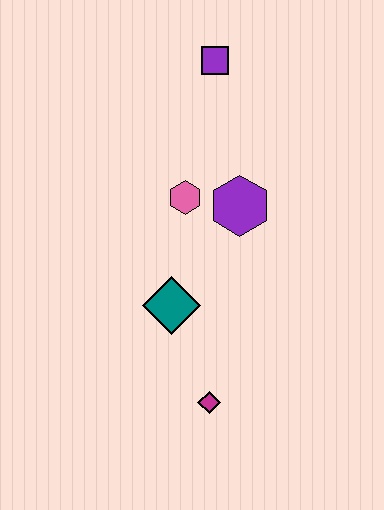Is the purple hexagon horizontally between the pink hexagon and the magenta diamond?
No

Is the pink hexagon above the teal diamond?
Yes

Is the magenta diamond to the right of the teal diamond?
Yes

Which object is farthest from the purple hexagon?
The magenta diamond is farthest from the purple hexagon.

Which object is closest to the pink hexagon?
The purple hexagon is closest to the pink hexagon.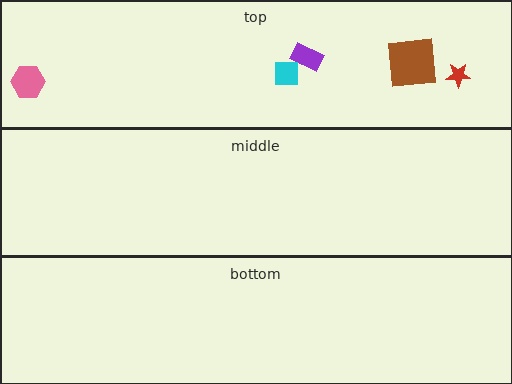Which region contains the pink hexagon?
The top region.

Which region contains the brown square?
The top region.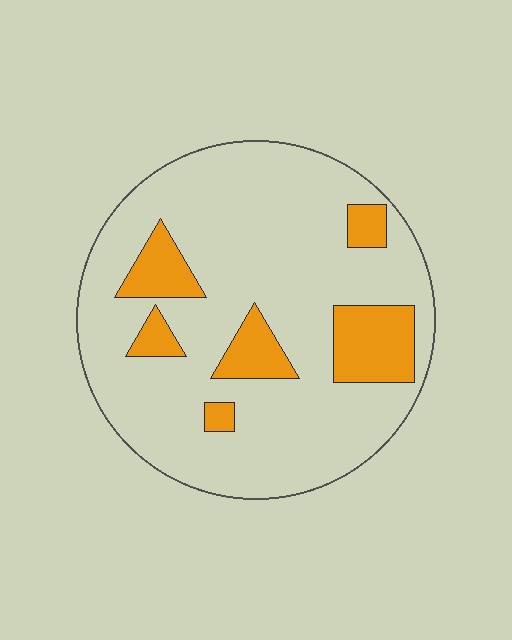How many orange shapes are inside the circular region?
6.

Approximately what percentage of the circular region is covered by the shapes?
Approximately 20%.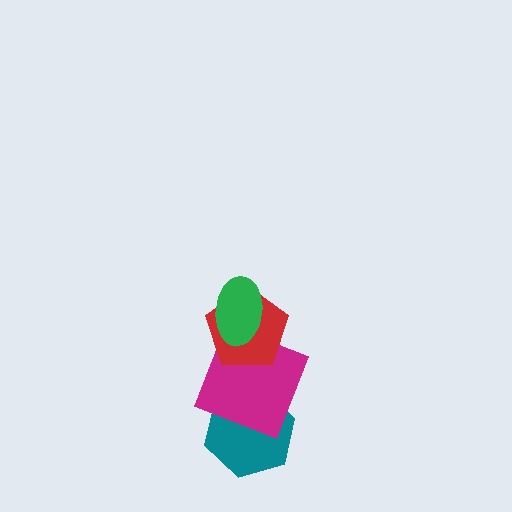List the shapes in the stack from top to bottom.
From top to bottom: the green ellipse, the red pentagon, the magenta square, the teal hexagon.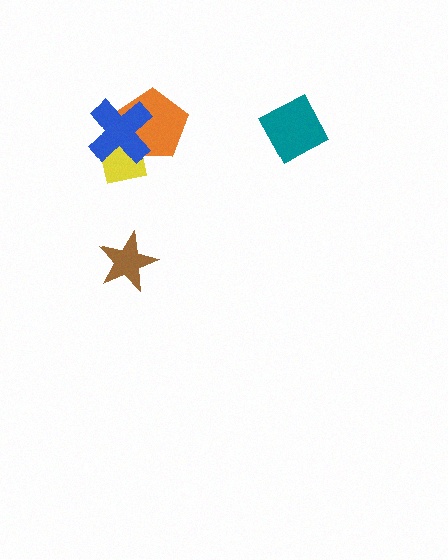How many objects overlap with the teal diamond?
0 objects overlap with the teal diamond.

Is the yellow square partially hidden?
Yes, it is partially covered by another shape.